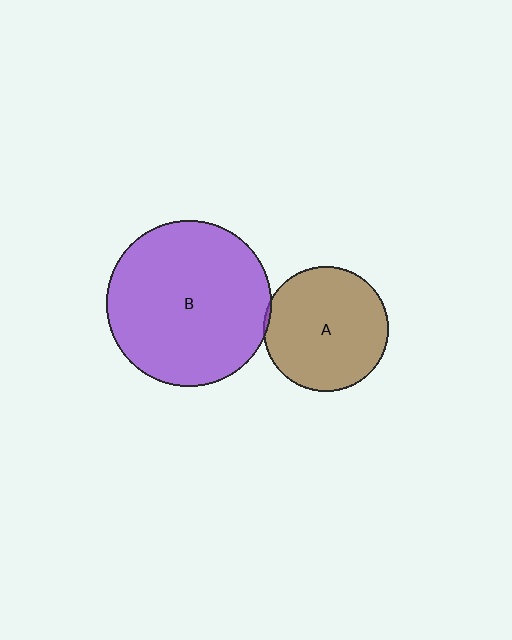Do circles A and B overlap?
Yes.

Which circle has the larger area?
Circle B (purple).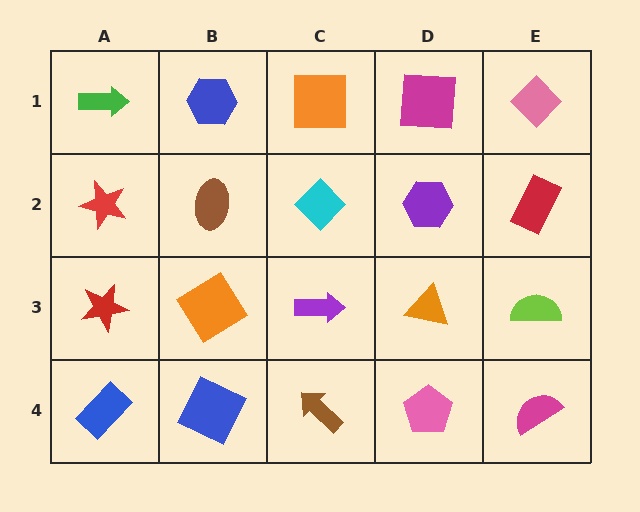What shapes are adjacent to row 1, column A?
A red star (row 2, column A), a blue hexagon (row 1, column B).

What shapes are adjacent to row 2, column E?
A pink diamond (row 1, column E), a lime semicircle (row 3, column E), a purple hexagon (row 2, column D).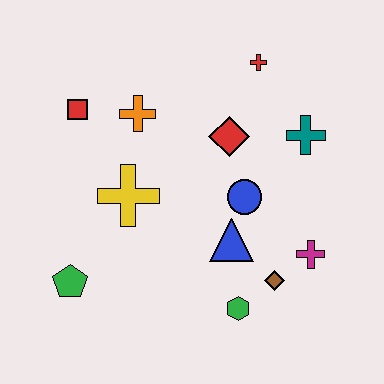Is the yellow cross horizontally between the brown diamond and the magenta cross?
No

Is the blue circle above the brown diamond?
Yes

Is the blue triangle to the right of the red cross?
No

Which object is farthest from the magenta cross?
The red square is farthest from the magenta cross.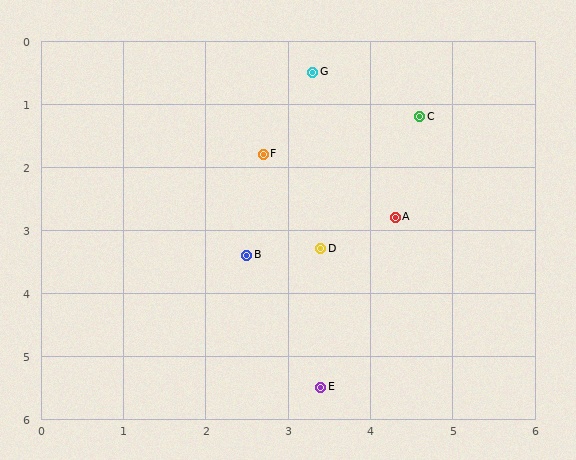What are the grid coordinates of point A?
Point A is at approximately (4.3, 2.8).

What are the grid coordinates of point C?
Point C is at approximately (4.6, 1.2).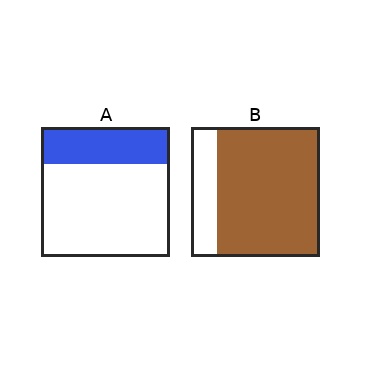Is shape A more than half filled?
No.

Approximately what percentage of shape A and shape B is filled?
A is approximately 30% and B is approximately 80%.